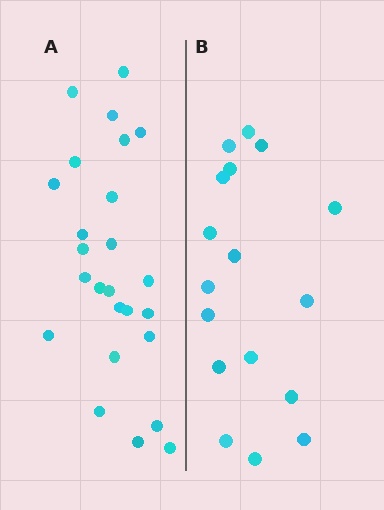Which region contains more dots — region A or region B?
Region A (the left region) has more dots.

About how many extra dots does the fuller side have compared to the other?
Region A has roughly 8 or so more dots than region B.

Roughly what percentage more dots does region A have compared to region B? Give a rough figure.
About 45% more.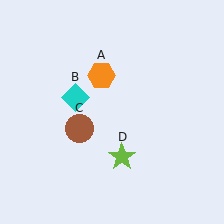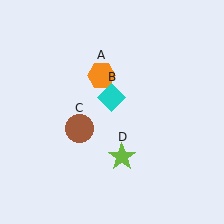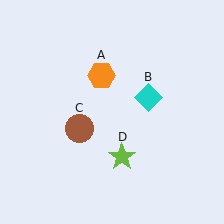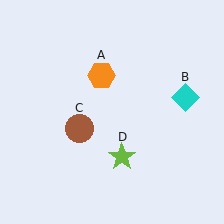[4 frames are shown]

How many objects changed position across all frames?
1 object changed position: cyan diamond (object B).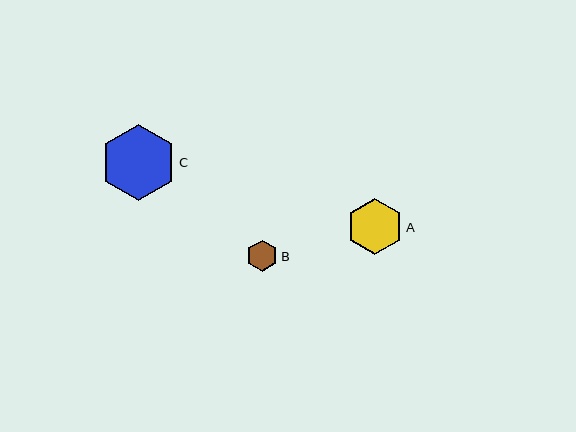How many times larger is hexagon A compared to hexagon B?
Hexagon A is approximately 1.8 times the size of hexagon B.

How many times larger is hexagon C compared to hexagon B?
Hexagon C is approximately 2.4 times the size of hexagon B.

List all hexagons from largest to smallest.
From largest to smallest: C, A, B.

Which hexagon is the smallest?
Hexagon B is the smallest with a size of approximately 31 pixels.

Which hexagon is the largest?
Hexagon C is the largest with a size of approximately 75 pixels.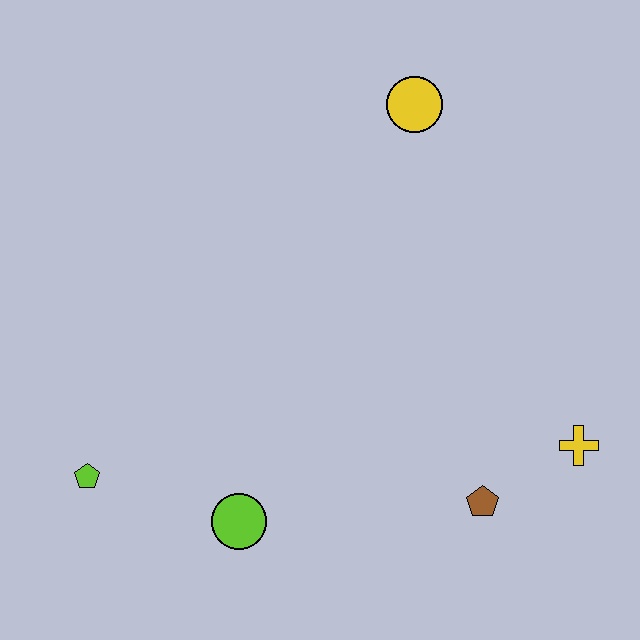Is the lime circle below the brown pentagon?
Yes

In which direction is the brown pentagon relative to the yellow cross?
The brown pentagon is to the left of the yellow cross.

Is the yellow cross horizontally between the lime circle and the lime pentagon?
No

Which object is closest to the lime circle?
The lime pentagon is closest to the lime circle.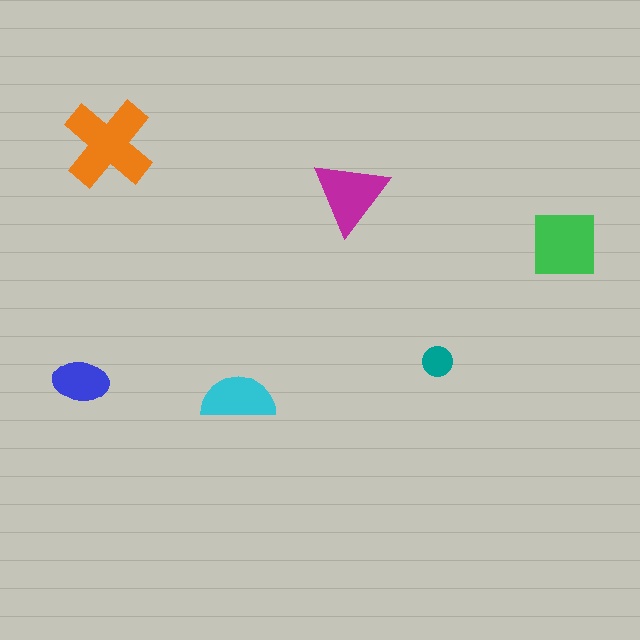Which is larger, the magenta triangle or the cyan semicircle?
The magenta triangle.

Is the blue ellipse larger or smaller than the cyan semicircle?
Smaller.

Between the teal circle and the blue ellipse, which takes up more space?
The blue ellipse.